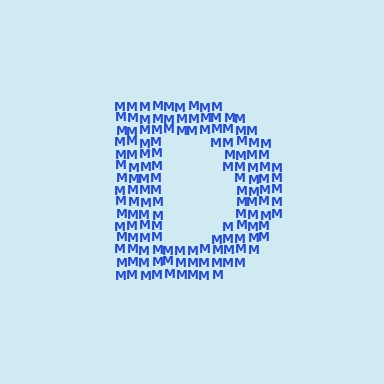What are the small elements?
The small elements are letter M's.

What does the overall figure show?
The overall figure shows the letter D.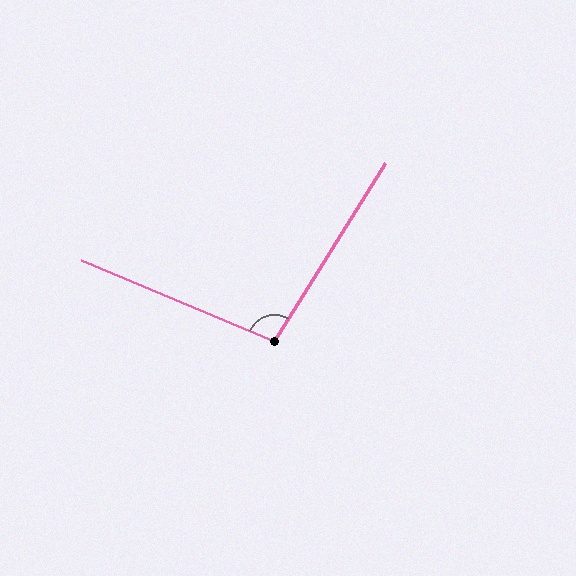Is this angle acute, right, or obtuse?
It is obtuse.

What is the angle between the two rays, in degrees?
Approximately 99 degrees.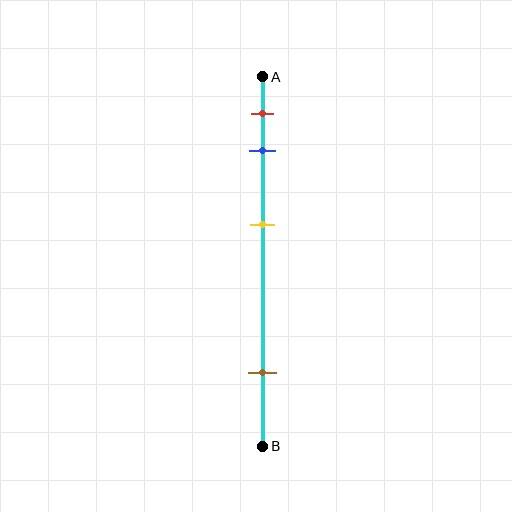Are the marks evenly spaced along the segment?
No, the marks are not evenly spaced.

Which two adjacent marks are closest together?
The red and blue marks are the closest adjacent pair.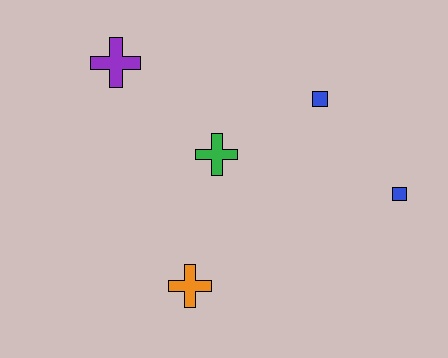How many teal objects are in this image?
There are no teal objects.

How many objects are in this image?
There are 5 objects.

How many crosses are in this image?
There are 3 crosses.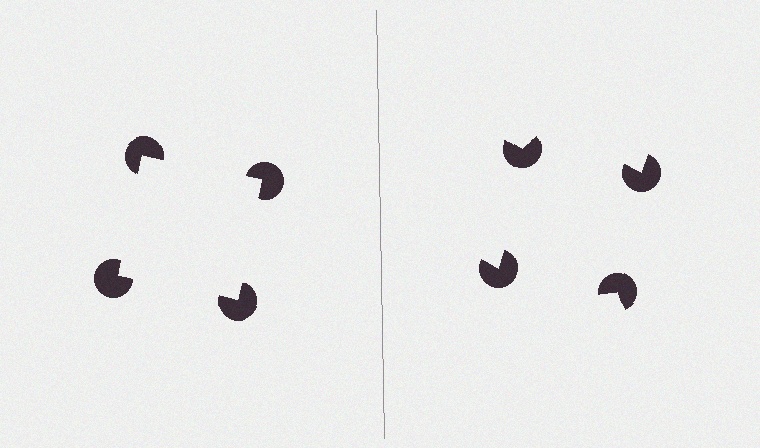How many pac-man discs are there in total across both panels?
8 — 4 on each side.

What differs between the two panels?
The pac-man discs are positioned identically on both sides; only the wedge orientations differ. On the left they align to a square; on the right they are misaligned.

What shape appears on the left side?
An illusory square.